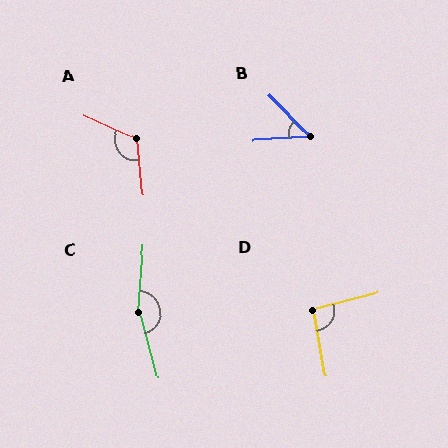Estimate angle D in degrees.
Approximately 94 degrees.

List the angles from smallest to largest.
B (49°), D (94°), A (120°), C (160°).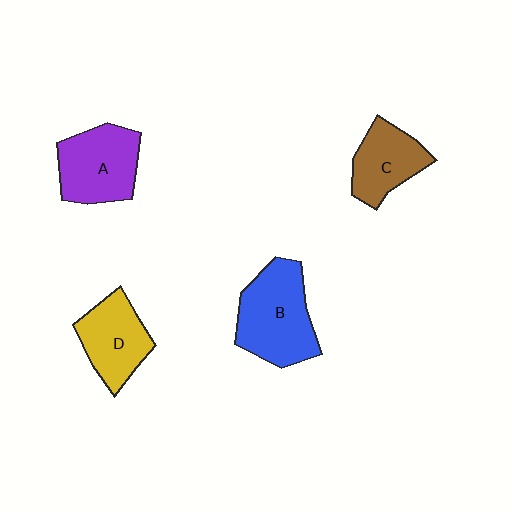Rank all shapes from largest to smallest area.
From largest to smallest: B (blue), A (purple), D (yellow), C (brown).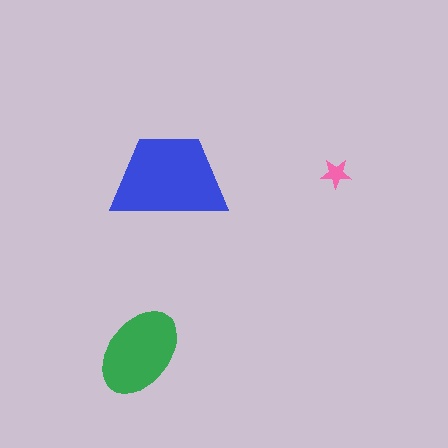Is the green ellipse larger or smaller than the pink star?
Larger.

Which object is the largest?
The blue trapezoid.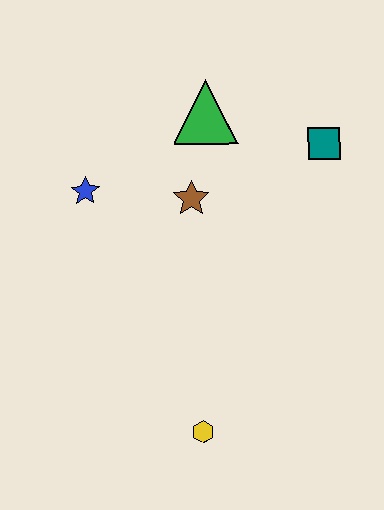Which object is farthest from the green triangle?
The yellow hexagon is farthest from the green triangle.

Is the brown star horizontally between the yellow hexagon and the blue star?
Yes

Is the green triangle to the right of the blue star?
Yes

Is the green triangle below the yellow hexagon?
No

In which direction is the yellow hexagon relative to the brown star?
The yellow hexagon is below the brown star.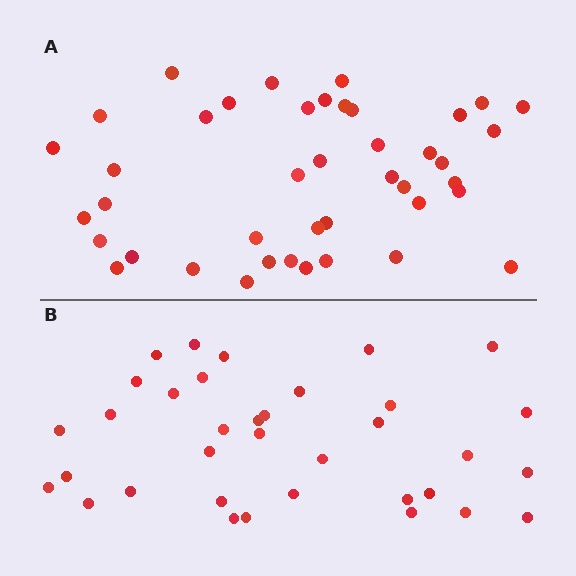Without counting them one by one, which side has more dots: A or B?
Region A (the top region) has more dots.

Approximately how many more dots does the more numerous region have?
Region A has roughly 8 or so more dots than region B.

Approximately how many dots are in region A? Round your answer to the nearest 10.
About 40 dots. (The exact count is 42, which rounds to 40.)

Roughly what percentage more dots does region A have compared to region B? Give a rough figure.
About 20% more.